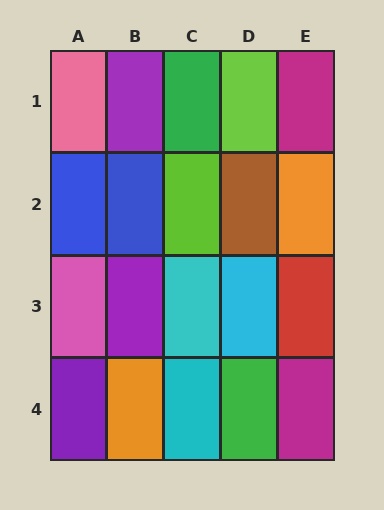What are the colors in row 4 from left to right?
Purple, orange, cyan, green, magenta.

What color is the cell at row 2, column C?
Lime.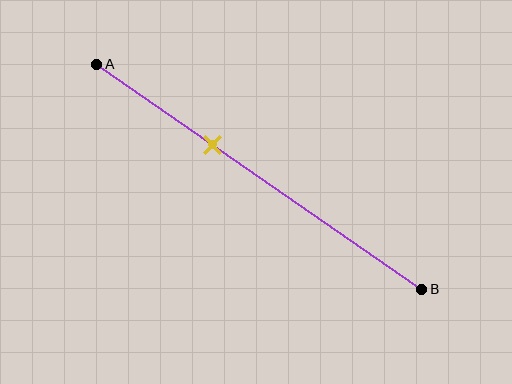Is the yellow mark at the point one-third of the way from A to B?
Yes, the mark is approximately at the one-third point.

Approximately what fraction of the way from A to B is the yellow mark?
The yellow mark is approximately 35% of the way from A to B.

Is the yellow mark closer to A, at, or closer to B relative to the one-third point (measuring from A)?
The yellow mark is approximately at the one-third point of segment AB.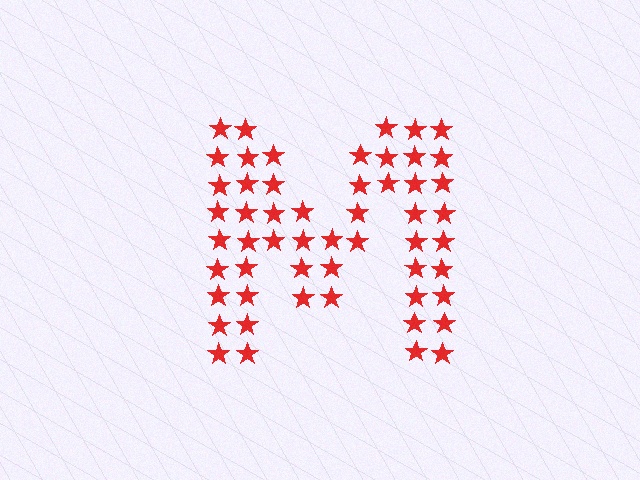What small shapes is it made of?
It is made of small stars.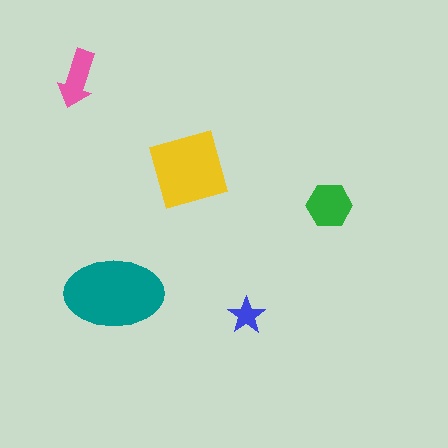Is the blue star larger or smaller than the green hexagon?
Smaller.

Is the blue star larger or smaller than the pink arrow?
Smaller.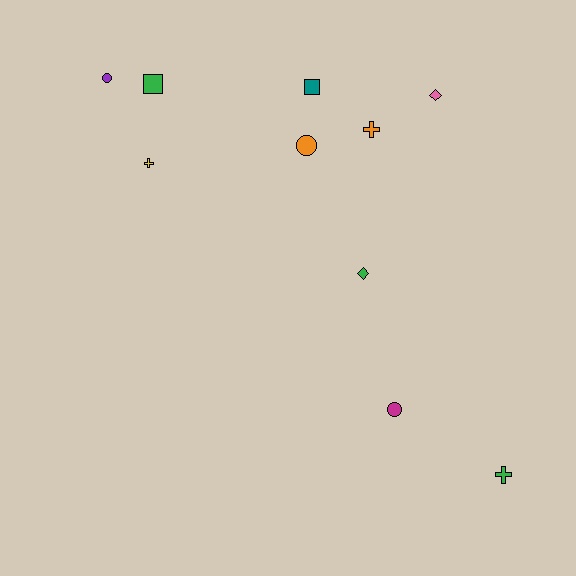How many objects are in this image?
There are 10 objects.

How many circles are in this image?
There are 3 circles.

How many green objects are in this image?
There are 3 green objects.